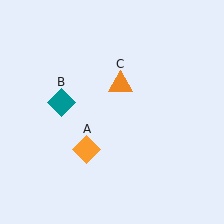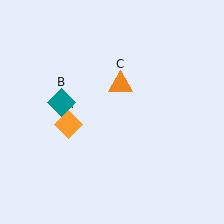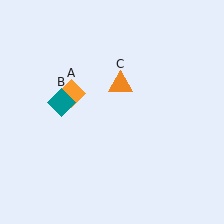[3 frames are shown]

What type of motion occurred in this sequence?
The orange diamond (object A) rotated clockwise around the center of the scene.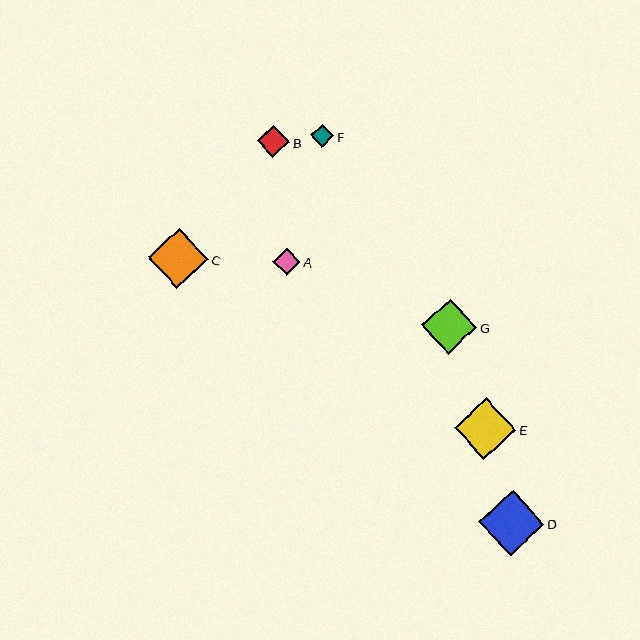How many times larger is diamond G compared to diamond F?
Diamond G is approximately 2.4 times the size of diamond F.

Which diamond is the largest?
Diamond D is the largest with a size of approximately 66 pixels.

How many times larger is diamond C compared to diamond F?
Diamond C is approximately 2.6 times the size of diamond F.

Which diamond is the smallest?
Diamond F is the smallest with a size of approximately 23 pixels.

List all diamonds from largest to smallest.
From largest to smallest: D, E, C, G, B, A, F.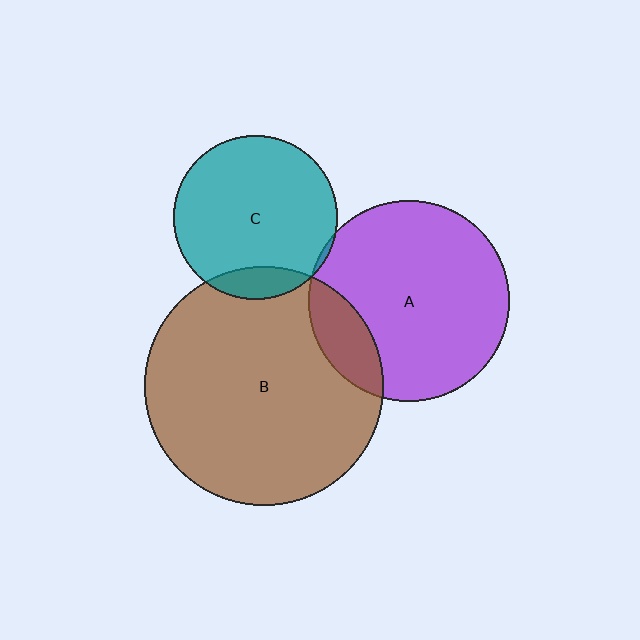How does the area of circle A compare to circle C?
Approximately 1.5 times.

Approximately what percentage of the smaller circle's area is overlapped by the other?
Approximately 10%.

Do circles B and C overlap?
Yes.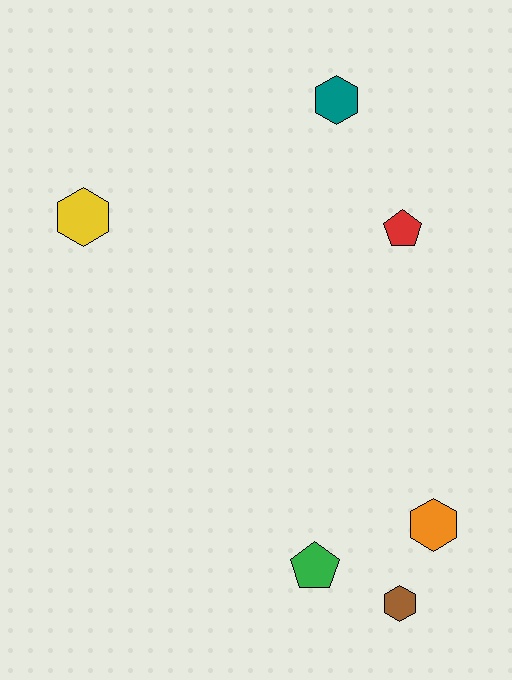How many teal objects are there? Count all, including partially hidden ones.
There is 1 teal object.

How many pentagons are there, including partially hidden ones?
There are 2 pentagons.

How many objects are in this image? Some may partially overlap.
There are 6 objects.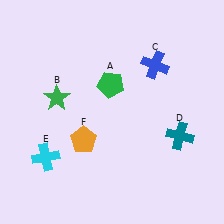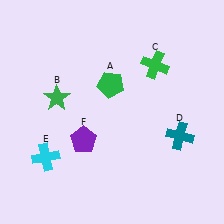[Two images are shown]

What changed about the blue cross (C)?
In Image 1, C is blue. In Image 2, it changed to green.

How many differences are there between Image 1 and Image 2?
There are 2 differences between the two images.